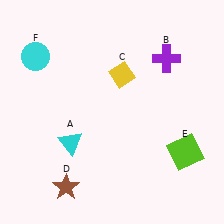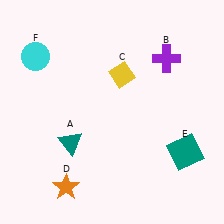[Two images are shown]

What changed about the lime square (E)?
In Image 1, E is lime. In Image 2, it changed to teal.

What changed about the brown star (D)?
In Image 1, D is brown. In Image 2, it changed to orange.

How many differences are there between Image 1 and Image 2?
There are 3 differences between the two images.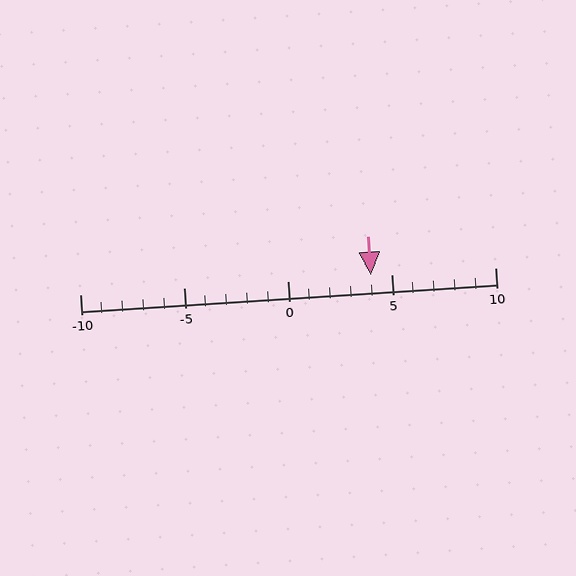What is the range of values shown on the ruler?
The ruler shows values from -10 to 10.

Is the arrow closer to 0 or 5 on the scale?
The arrow is closer to 5.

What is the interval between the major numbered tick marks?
The major tick marks are spaced 5 units apart.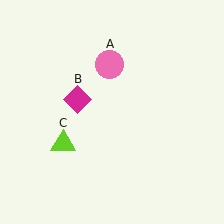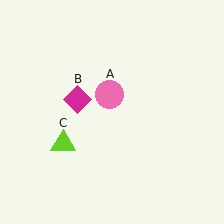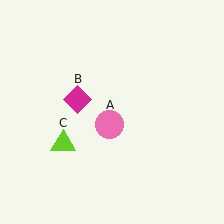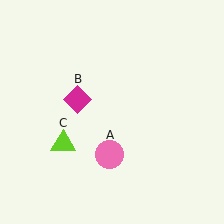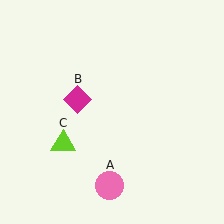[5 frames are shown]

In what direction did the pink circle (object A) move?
The pink circle (object A) moved down.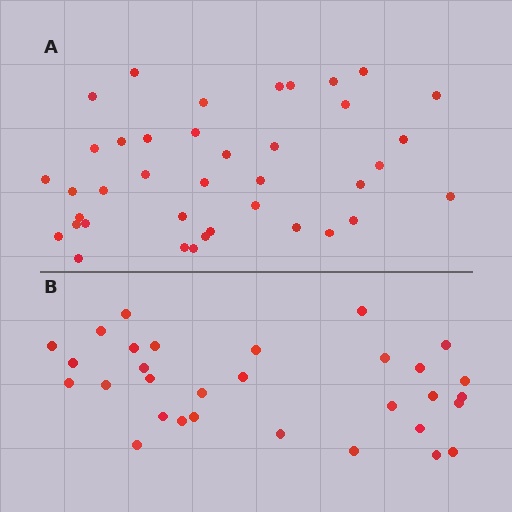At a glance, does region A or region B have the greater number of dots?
Region A (the top region) has more dots.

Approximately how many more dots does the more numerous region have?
Region A has roughly 8 or so more dots than region B.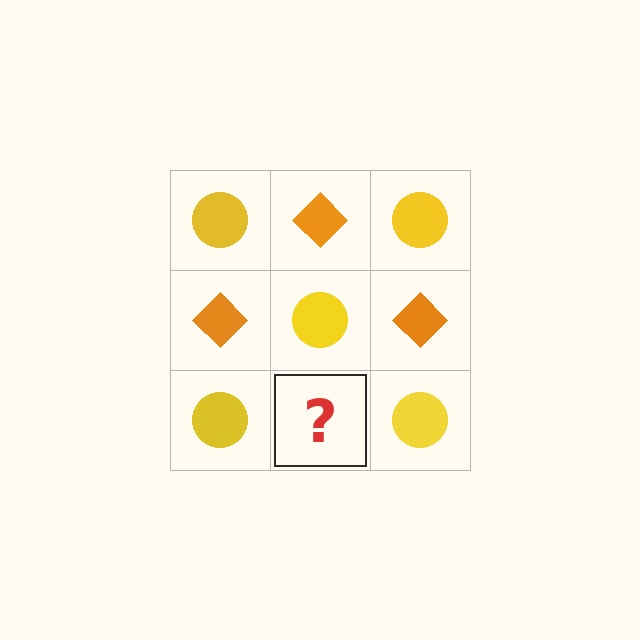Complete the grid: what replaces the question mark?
The question mark should be replaced with an orange diamond.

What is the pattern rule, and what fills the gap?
The rule is that it alternates yellow circle and orange diamond in a checkerboard pattern. The gap should be filled with an orange diamond.